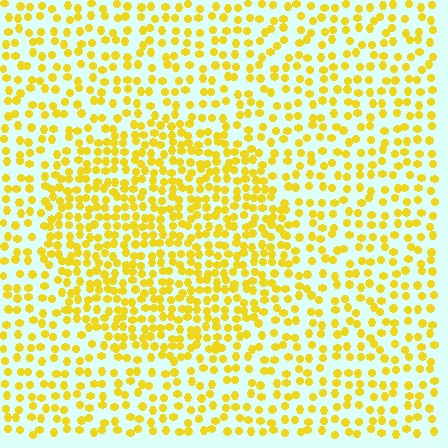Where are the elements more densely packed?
The elements are more densely packed inside the circle boundary.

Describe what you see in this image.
The image contains small yellow elements arranged at two different densities. A circle-shaped region is visible where the elements are more densely packed than the surrounding area.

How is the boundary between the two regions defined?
The boundary is defined by a change in element density (approximately 1.7x ratio). All elements are the same color, size, and shape.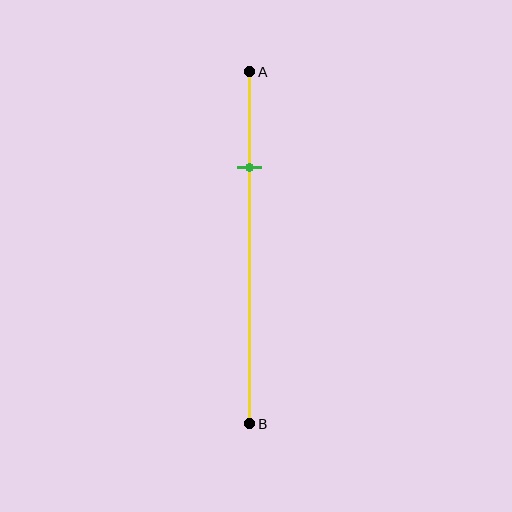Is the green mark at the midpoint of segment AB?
No, the mark is at about 25% from A, not at the 50% midpoint.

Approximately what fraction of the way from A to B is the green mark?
The green mark is approximately 25% of the way from A to B.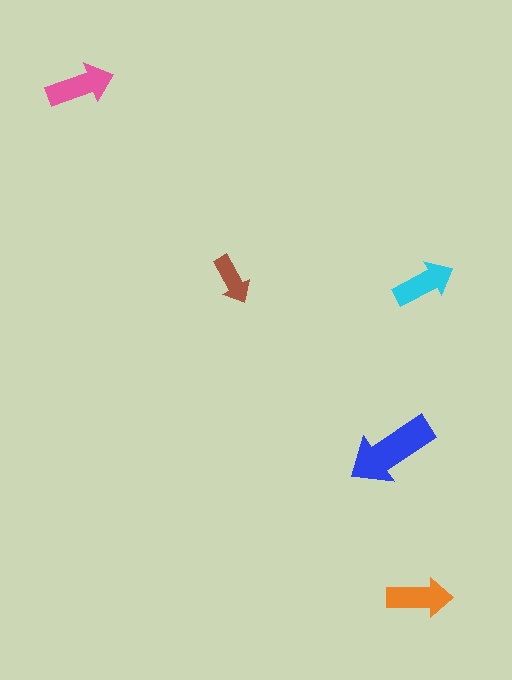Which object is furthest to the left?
The pink arrow is leftmost.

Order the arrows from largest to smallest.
the blue one, the pink one, the orange one, the cyan one, the brown one.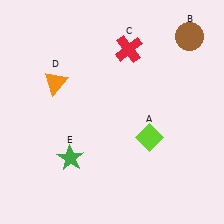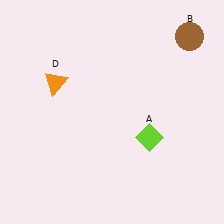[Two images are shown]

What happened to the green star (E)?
The green star (E) was removed in Image 2. It was in the bottom-left area of Image 1.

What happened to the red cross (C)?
The red cross (C) was removed in Image 2. It was in the top-right area of Image 1.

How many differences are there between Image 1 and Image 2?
There are 2 differences between the two images.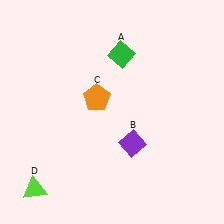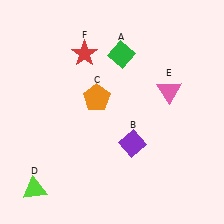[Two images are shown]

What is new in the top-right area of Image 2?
A pink triangle (E) was added in the top-right area of Image 2.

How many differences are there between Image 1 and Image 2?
There are 2 differences between the two images.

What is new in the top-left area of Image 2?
A red star (F) was added in the top-left area of Image 2.